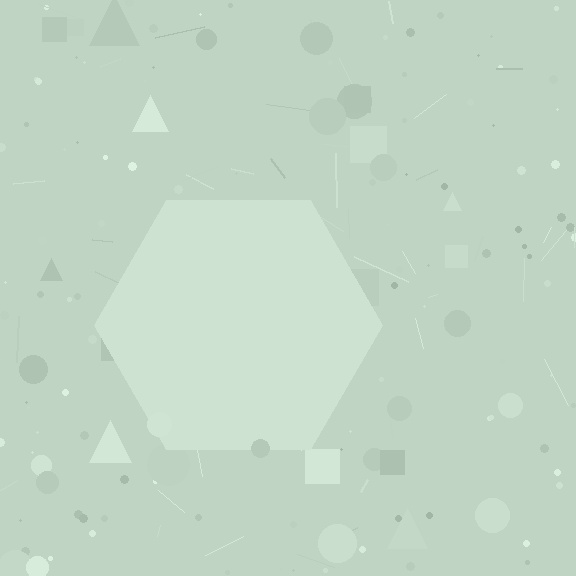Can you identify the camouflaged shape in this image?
The camouflaged shape is a hexagon.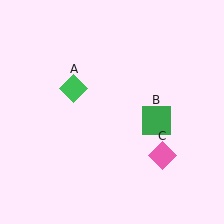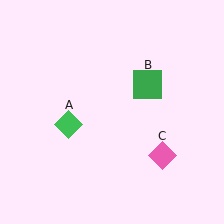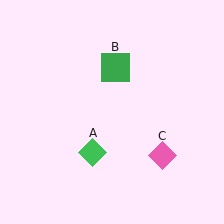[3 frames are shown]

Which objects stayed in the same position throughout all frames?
Pink diamond (object C) remained stationary.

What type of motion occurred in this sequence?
The green diamond (object A), green square (object B) rotated counterclockwise around the center of the scene.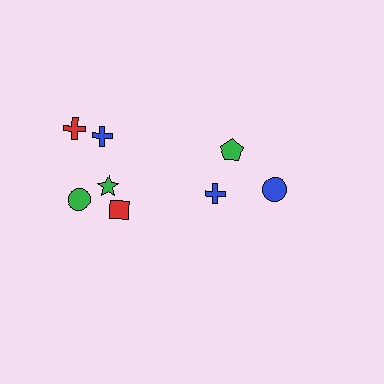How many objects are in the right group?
There are 3 objects.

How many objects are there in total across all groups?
There are 8 objects.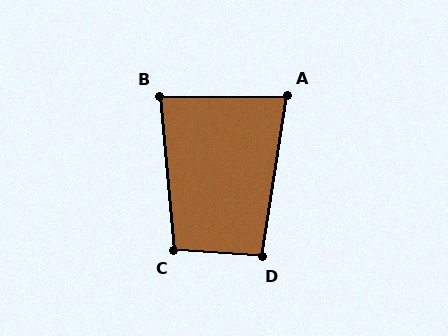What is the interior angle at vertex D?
Approximately 95 degrees (approximately right).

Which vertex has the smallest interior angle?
A, at approximately 81 degrees.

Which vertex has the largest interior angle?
C, at approximately 99 degrees.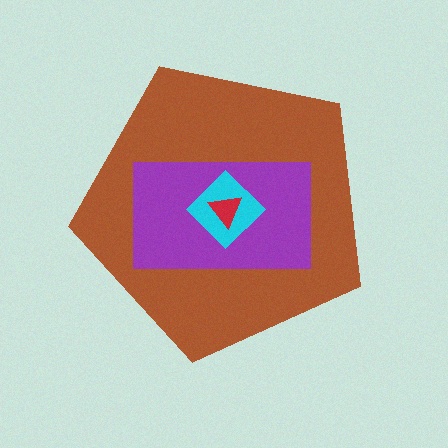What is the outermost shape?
The brown pentagon.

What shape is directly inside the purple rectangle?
The cyan diamond.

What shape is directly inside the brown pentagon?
The purple rectangle.